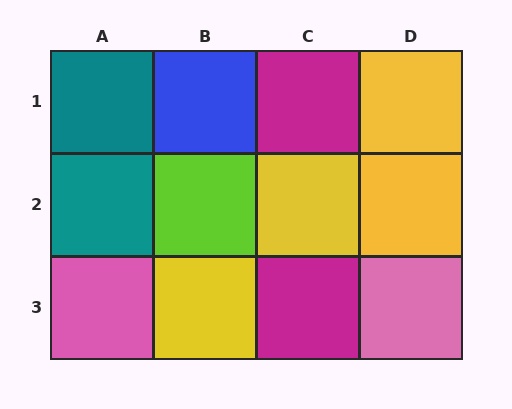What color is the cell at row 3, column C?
Magenta.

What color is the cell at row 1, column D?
Yellow.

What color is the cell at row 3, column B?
Yellow.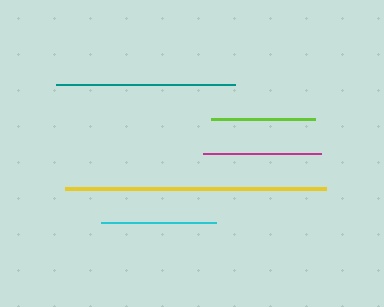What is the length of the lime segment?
The lime segment is approximately 104 pixels long.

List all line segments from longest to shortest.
From longest to shortest: yellow, teal, magenta, cyan, lime.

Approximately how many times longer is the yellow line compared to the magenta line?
The yellow line is approximately 2.2 times the length of the magenta line.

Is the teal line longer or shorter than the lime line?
The teal line is longer than the lime line.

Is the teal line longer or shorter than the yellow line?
The yellow line is longer than the teal line.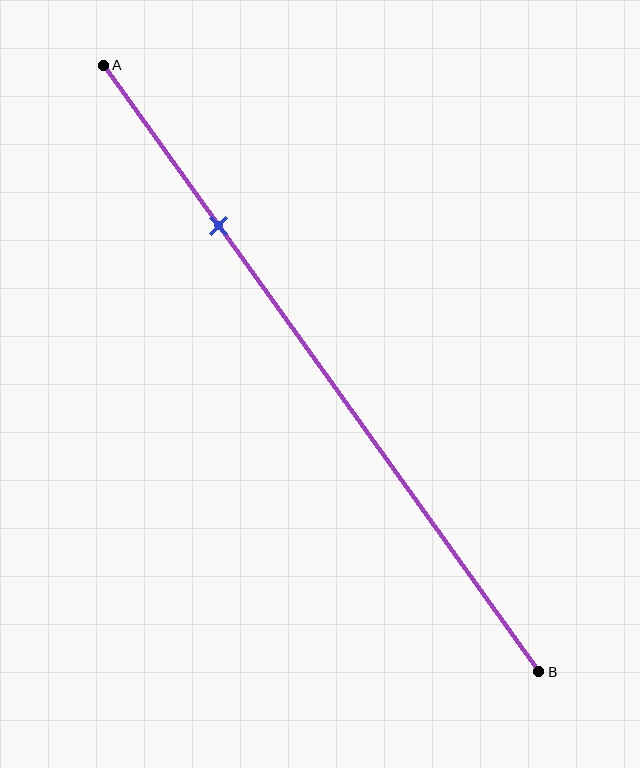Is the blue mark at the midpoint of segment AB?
No, the mark is at about 25% from A, not at the 50% midpoint.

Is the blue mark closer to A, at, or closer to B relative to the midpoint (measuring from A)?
The blue mark is closer to point A than the midpoint of segment AB.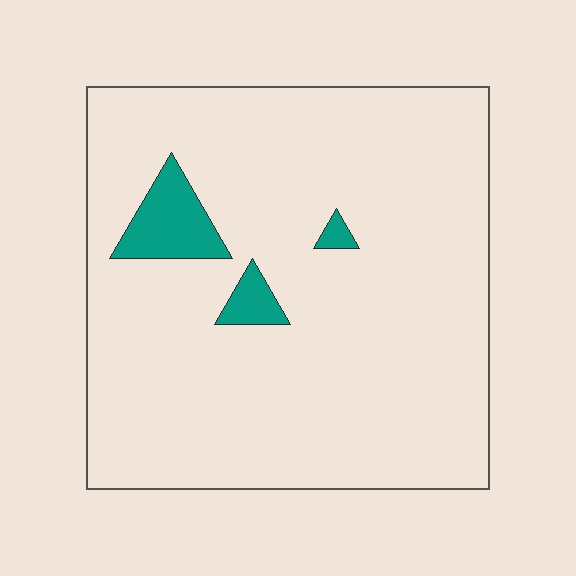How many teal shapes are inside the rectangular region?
3.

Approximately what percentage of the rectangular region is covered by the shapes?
Approximately 5%.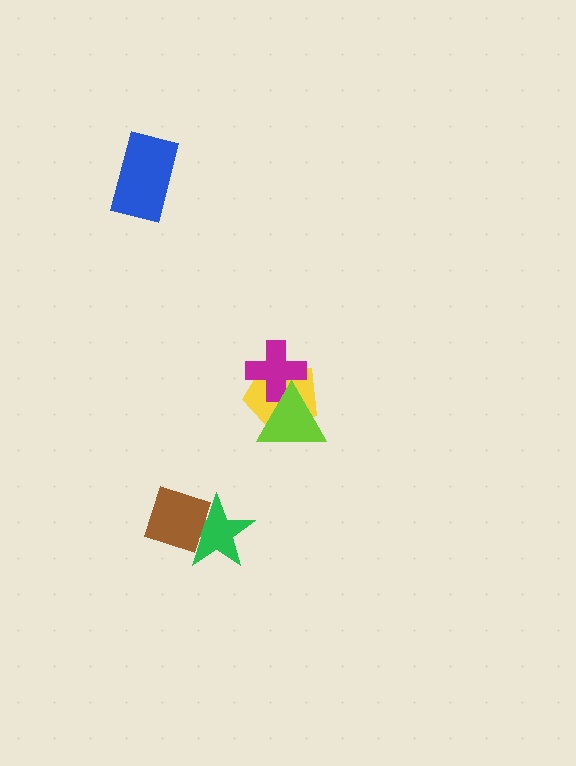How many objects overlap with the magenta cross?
2 objects overlap with the magenta cross.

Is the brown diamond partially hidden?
No, no other shape covers it.